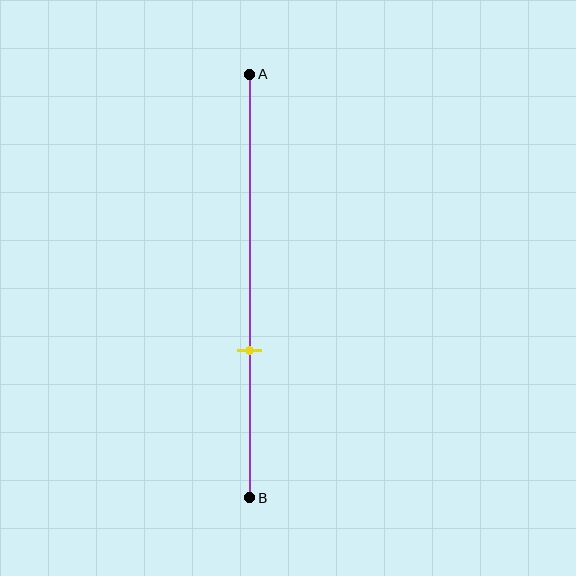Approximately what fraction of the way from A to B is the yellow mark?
The yellow mark is approximately 65% of the way from A to B.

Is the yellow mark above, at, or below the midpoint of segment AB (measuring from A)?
The yellow mark is below the midpoint of segment AB.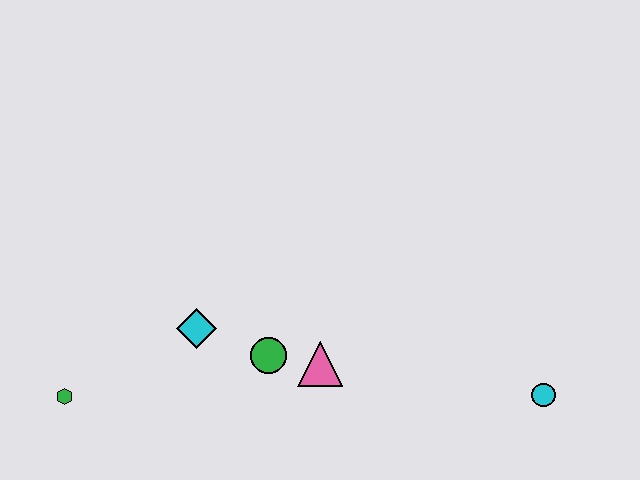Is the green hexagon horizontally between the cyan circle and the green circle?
No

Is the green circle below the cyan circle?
No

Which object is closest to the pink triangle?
The green circle is closest to the pink triangle.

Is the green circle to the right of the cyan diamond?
Yes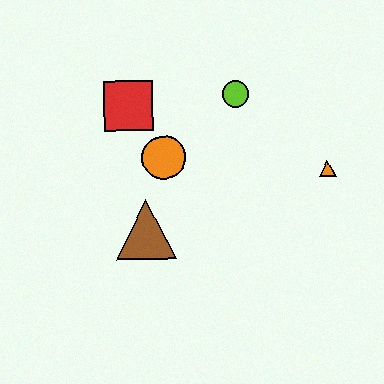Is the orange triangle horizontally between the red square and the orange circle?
No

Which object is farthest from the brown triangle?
The orange triangle is farthest from the brown triangle.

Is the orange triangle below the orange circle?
Yes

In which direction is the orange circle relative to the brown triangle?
The orange circle is above the brown triangle.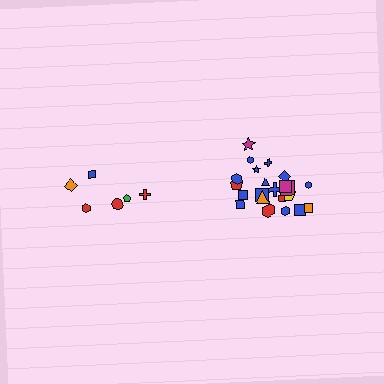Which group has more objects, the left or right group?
The right group.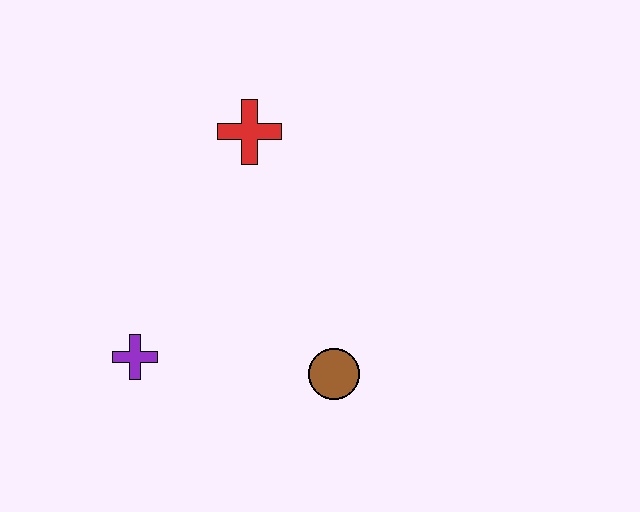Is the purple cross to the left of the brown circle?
Yes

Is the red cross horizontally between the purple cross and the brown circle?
Yes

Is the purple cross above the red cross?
No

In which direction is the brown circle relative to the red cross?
The brown circle is below the red cross.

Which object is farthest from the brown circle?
The red cross is farthest from the brown circle.